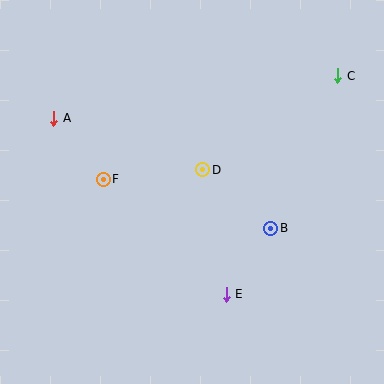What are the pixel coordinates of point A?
Point A is at (54, 118).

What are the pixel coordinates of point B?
Point B is at (271, 228).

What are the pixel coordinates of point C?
Point C is at (338, 76).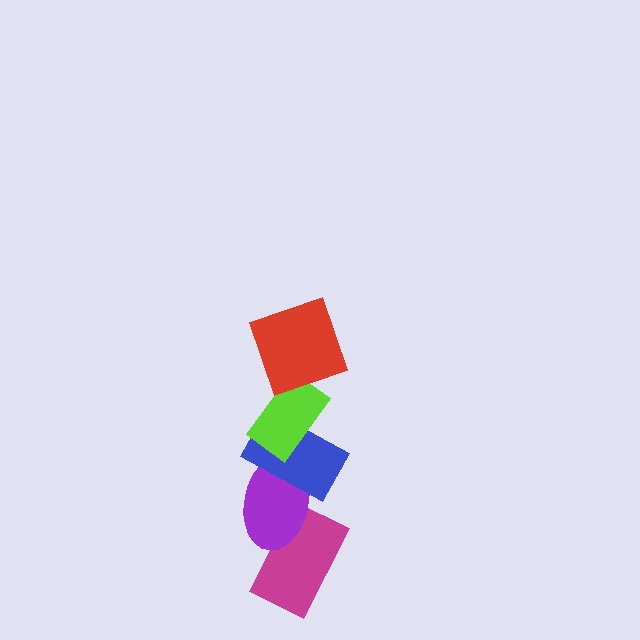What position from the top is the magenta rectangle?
The magenta rectangle is 5th from the top.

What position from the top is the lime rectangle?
The lime rectangle is 2nd from the top.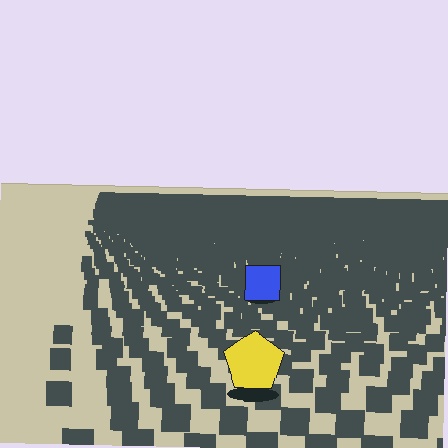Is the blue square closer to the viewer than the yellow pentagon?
No. The yellow pentagon is closer — you can tell from the texture gradient: the ground texture is coarser near it.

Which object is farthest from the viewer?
The blue square is farthest from the viewer. It appears smaller and the ground texture around it is denser.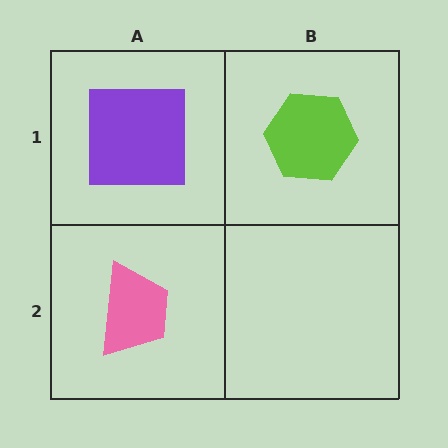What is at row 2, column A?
A pink trapezoid.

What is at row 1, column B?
A lime hexagon.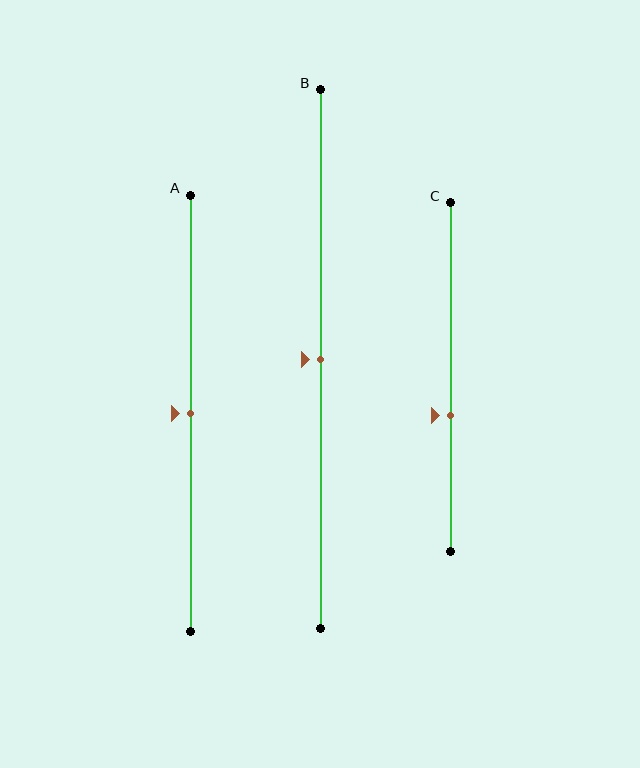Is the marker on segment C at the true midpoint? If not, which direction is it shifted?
No, the marker on segment C is shifted downward by about 11% of the segment length.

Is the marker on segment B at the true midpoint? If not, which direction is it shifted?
Yes, the marker on segment B is at the true midpoint.